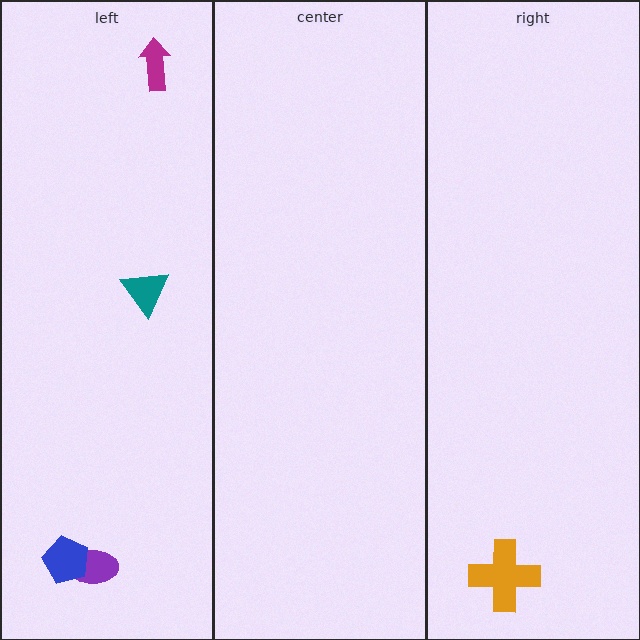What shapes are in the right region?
The orange cross.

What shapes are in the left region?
The teal triangle, the purple ellipse, the magenta arrow, the blue pentagon.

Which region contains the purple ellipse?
The left region.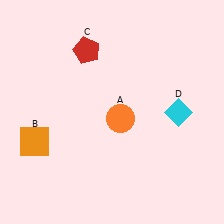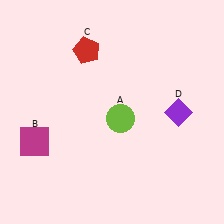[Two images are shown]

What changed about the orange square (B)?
In Image 1, B is orange. In Image 2, it changed to magenta.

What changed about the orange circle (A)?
In Image 1, A is orange. In Image 2, it changed to lime.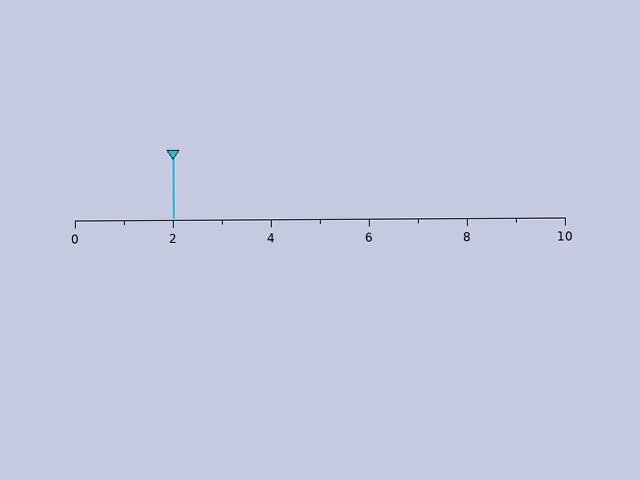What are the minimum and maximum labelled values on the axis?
The axis runs from 0 to 10.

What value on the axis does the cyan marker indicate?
The marker indicates approximately 2.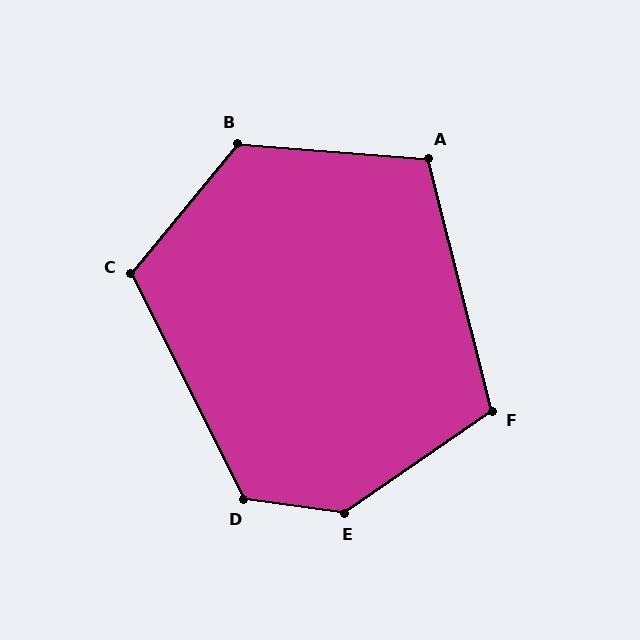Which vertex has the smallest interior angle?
A, at approximately 109 degrees.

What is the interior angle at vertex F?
Approximately 111 degrees (obtuse).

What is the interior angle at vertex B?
Approximately 125 degrees (obtuse).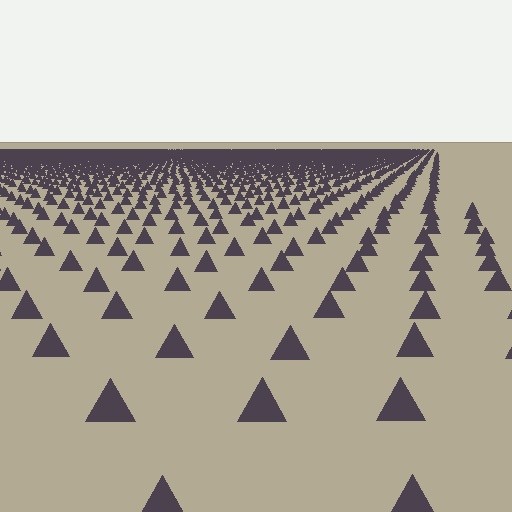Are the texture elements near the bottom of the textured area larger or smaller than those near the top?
Larger. Near the bottom, elements are closer to the viewer and appear at a bigger on-screen size.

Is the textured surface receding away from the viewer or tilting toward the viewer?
The surface is receding away from the viewer. Texture elements get smaller and denser toward the top.